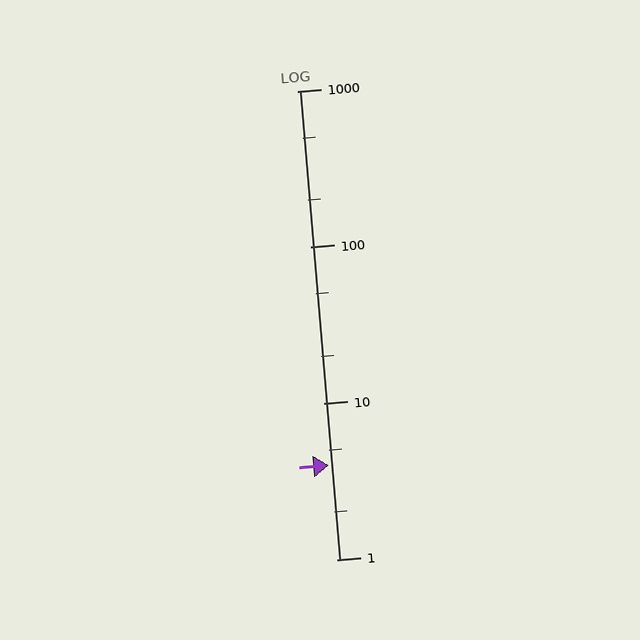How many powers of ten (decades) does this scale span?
The scale spans 3 decades, from 1 to 1000.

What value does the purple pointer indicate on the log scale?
The pointer indicates approximately 4.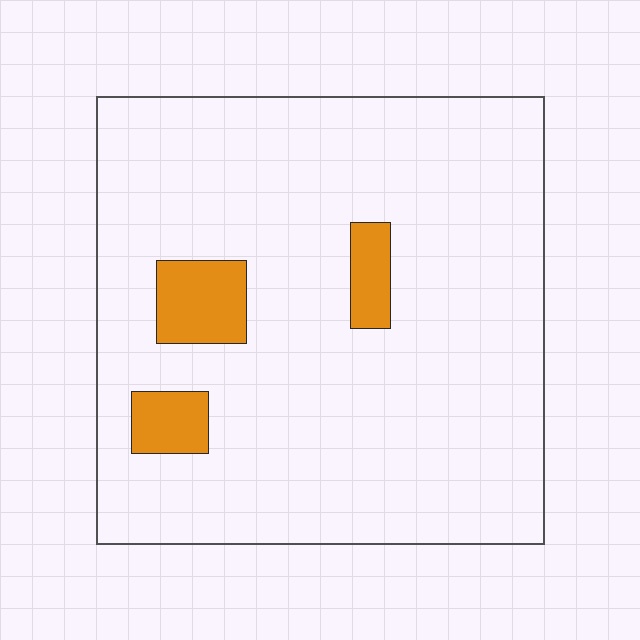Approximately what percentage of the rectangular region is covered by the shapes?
Approximately 10%.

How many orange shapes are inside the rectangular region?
3.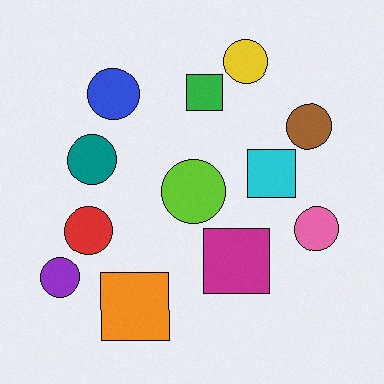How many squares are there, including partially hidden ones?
There are 4 squares.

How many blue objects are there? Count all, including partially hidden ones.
There is 1 blue object.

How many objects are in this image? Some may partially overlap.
There are 12 objects.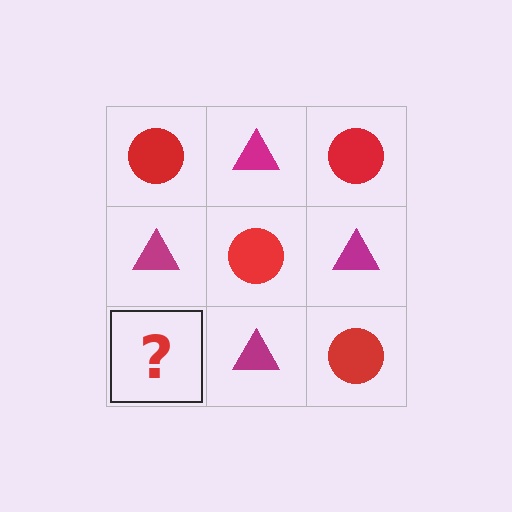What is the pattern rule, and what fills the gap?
The rule is that it alternates red circle and magenta triangle in a checkerboard pattern. The gap should be filled with a red circle.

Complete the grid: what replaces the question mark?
The question mark should be replaced with a red circle.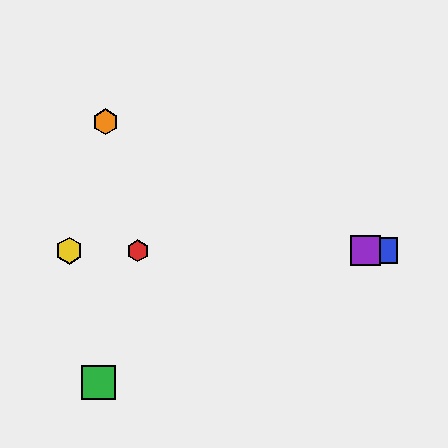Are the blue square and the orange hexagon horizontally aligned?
No, the blue square is at y≈251 and the orange hexagon is at y≈122.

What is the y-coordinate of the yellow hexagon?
The yellow hexagon is at y≈251.